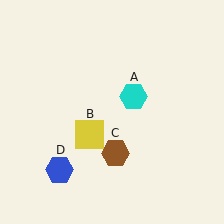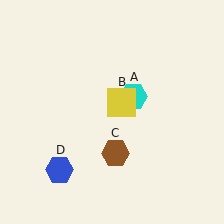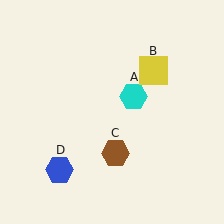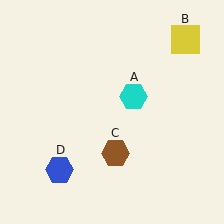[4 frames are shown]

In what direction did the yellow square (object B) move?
The yellow square (object B) moved up and to the right.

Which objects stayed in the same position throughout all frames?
Cyan hexagon (object A) and brown hexagon (object C) and blue hexagon (object D) remained stationary.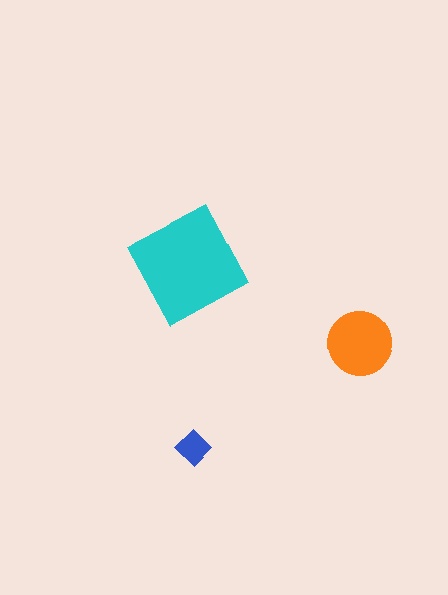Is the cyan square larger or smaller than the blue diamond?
Larger.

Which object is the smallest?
The blue diamond.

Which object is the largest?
The cyan square.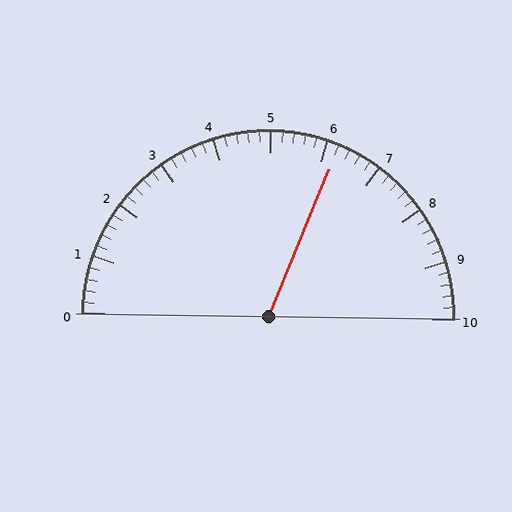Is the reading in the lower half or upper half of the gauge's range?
The reading is in the upper half of the range (0 to 10).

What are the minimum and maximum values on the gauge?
The gauge ranges from 0 to 10.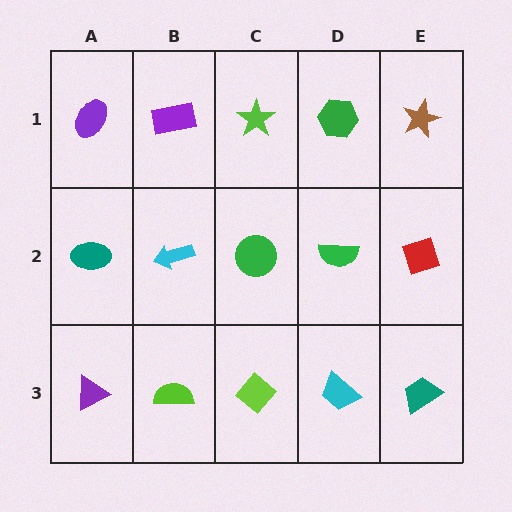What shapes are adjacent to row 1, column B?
A cyan arrow (row 2, column B), a purple ellipse (row 1, column A), a lime star (row 1, column C).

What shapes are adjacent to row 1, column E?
A red diamond (row 2, column E), a green hexagon (row 1, column D).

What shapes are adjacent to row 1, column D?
A green semicircle (row 2, column D), a lime star (row 1, column C), a brown star (row 1, column E).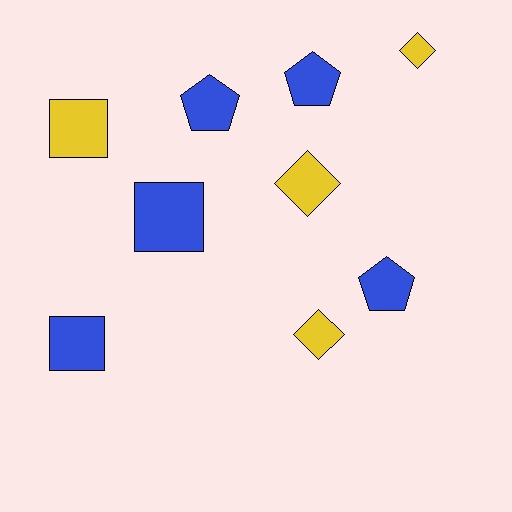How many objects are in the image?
There are 9 objects.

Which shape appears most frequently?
Diamond, with 3 objects.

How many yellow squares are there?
There is 1 yellow square.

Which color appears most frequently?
Blue, with 5 objects.